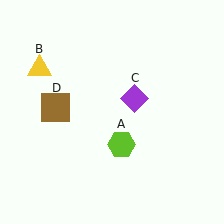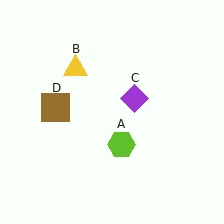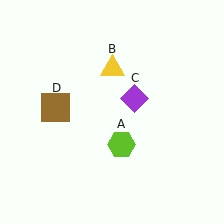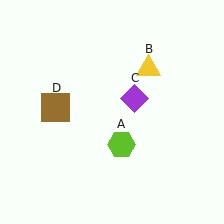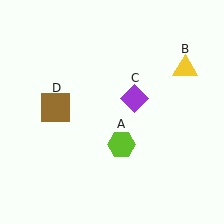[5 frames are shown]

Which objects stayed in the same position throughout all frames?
Lime hexagon (object A) and purple diamond (object C) and brown square (object D) remained stationary.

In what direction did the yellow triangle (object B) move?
The yellow triangle (object B) moved right.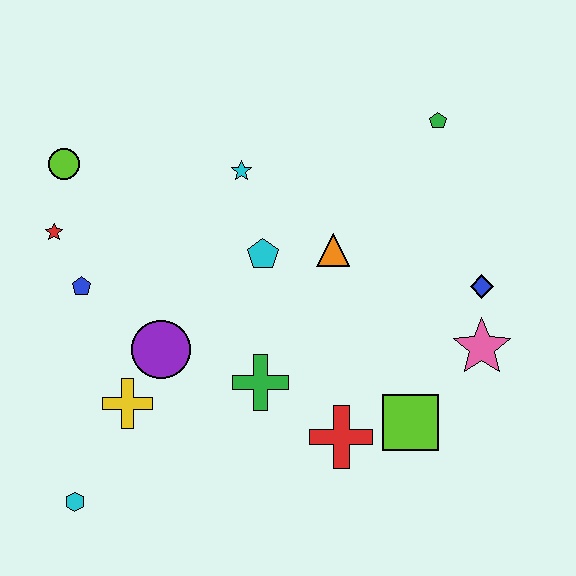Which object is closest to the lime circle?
The red star is closest to the lime circle.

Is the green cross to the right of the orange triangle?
No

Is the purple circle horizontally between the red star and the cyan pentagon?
Yes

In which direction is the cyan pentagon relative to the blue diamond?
The cyan pentagon is to the left of the blue diamond.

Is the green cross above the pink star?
No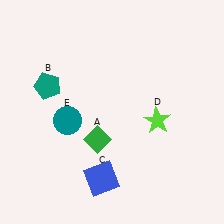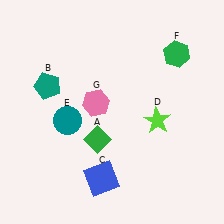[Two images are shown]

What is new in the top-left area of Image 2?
A pink hexagon (G) was added in the top-left area of Image 2.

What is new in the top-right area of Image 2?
A green hexagon (F) was added in the top-right area of Image 2.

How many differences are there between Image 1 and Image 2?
There are 2 differences between the two images.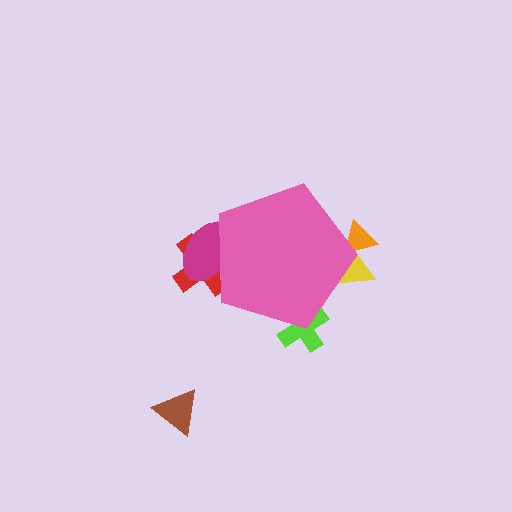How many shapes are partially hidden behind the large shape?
5 shapes are partially hidden.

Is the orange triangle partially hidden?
Yes, the orange triangle is partially hidden behind the pink pentagon.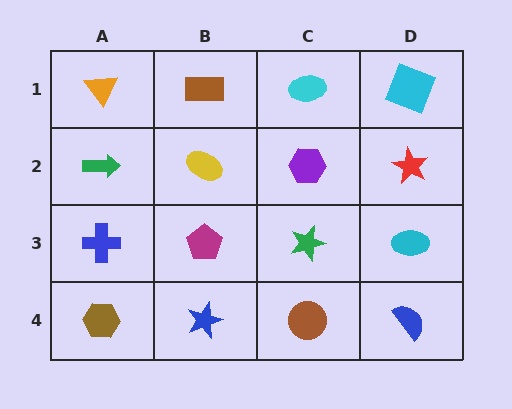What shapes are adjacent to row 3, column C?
A purple hexagon (row 2, column C), a brown circle (row 4, column C), a magenta pentagon (row 3, column B), a cyan ellipse (row 3, column D).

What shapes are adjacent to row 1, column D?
A red star (row 2, column D), a cyan ellipse (row 1, column C).